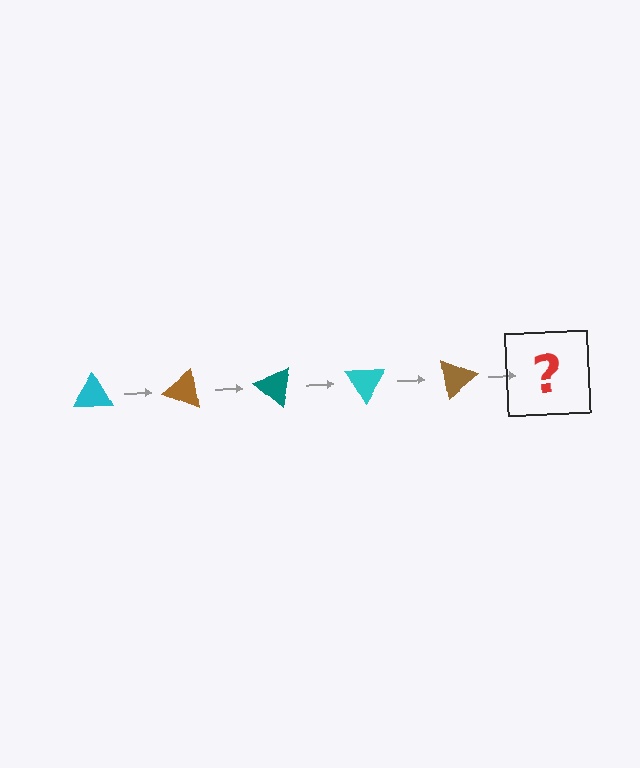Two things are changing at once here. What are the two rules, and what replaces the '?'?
The two rules are that it rotates 20 degrees each step and the color cycles through cyan, brown, and teal. The '?' should be a teal triangle, rotated 100 degrees from the start.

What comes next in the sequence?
The next element should be a teal triangle, rotated 100 degrees from the start.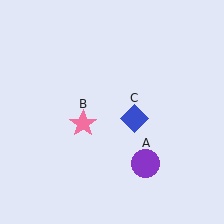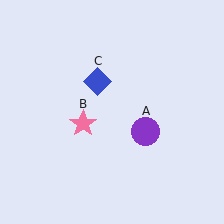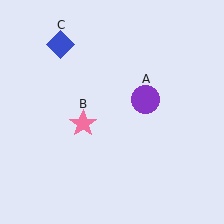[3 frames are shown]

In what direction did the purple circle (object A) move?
The purple circle (object A) moved up.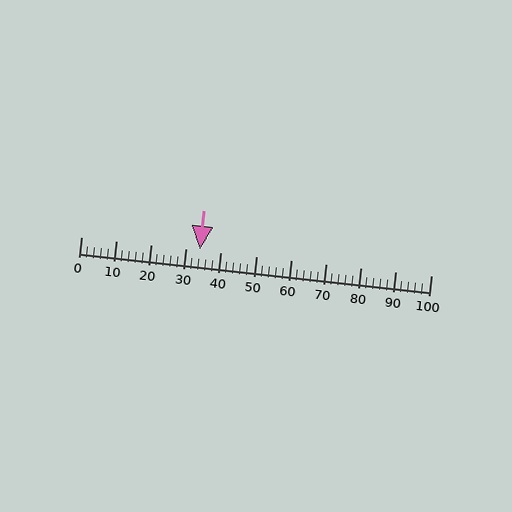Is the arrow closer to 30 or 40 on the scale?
The arrow is closer to 30.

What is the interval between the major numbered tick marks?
The major tick marks are spaced 10 units apart.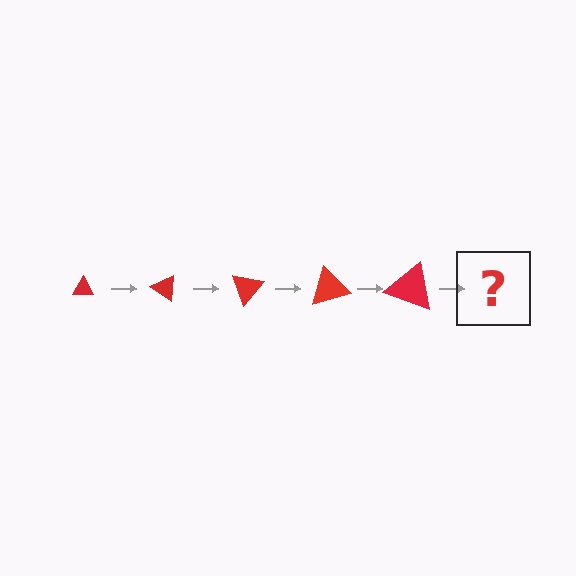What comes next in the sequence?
The next element should be a triangle, larger than the previous one and rotated 175 degrees from the start.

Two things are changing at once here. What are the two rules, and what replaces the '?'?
The two rules are that the triangle grows larger each step and it rotates 35 degrees each step. The '?' should be a triangle, larger than the previous one and rotated 175 degrees from the start.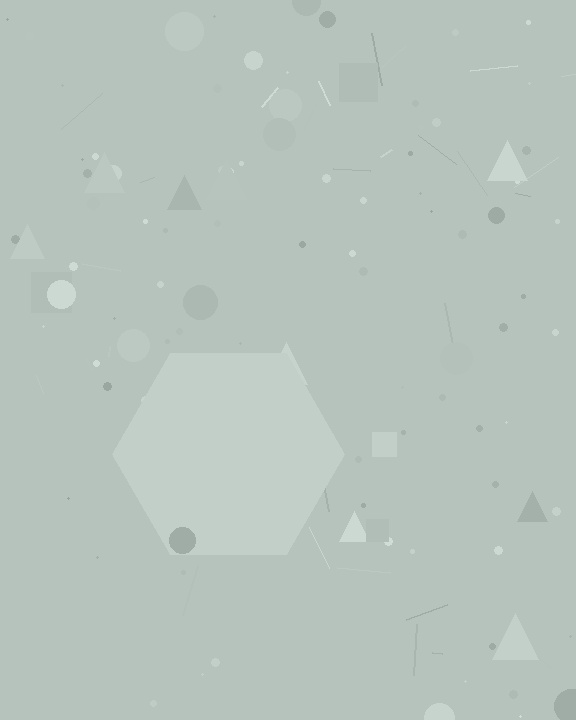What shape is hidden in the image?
A hexagon is hidden in the image.